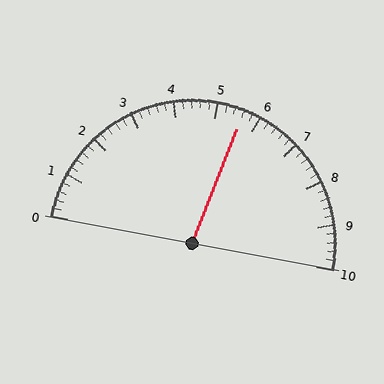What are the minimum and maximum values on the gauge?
The gauge ranges from 0 to 10.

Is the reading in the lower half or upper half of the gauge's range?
The reading is in the upper half of the range (0 to 10).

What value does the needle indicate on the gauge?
The needle indicates approximately 5.6.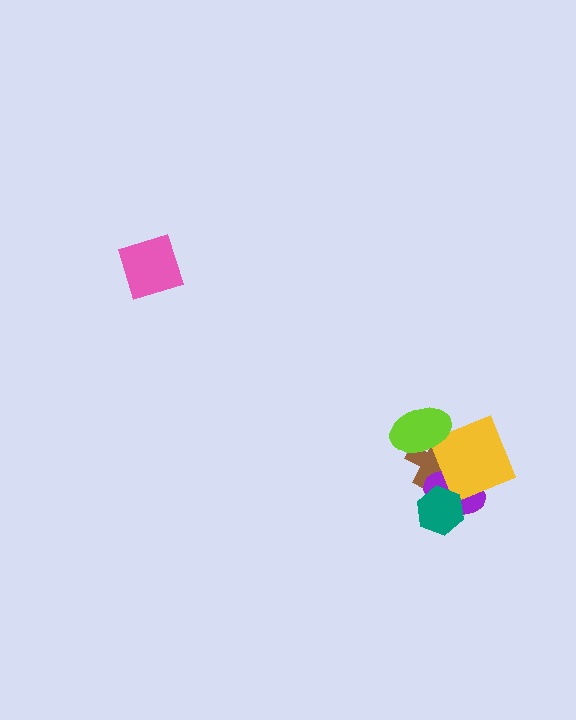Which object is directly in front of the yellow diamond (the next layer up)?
The lime ellipse is directly in front of the yellow diamond.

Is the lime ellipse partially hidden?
No, no other shape covers it.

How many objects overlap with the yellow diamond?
4 objects overlap with the yellow diamond.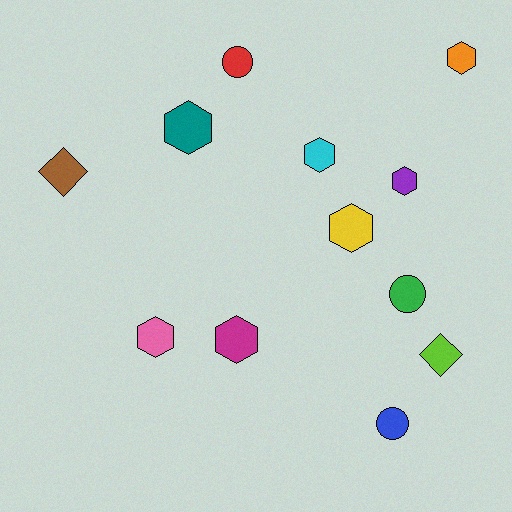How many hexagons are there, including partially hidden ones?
There are 7 hexagons.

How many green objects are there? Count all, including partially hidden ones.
There is 1 green object.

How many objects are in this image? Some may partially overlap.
There are 12 objects.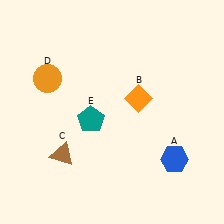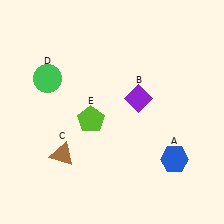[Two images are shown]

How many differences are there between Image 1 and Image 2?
There are 3 differences between the two images.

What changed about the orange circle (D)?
In Image 1, D is orange. In Image 2, it changed to green.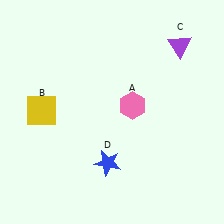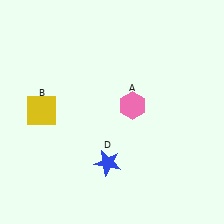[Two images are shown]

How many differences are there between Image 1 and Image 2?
There is 1 difference between the two images.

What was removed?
The purple triangle (C) was removed in Image 2.